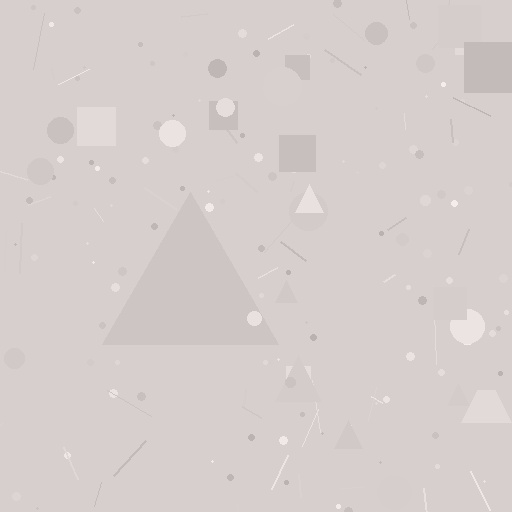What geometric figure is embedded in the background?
A triangle is embedded in the background.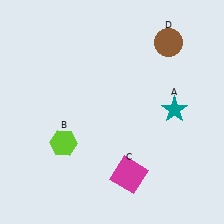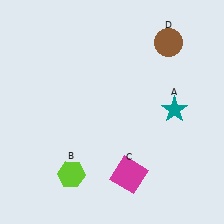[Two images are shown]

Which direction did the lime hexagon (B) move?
The lime hexagon (B) moved down.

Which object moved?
The lime hexagon (B) moved down.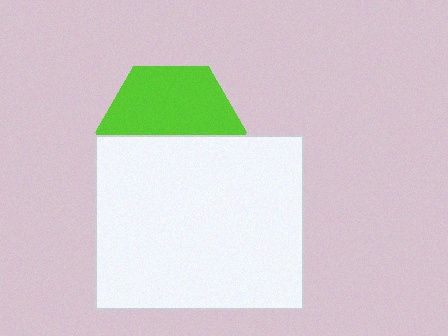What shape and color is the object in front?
The object in front is a white rectangle.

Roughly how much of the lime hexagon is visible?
About half of it is visible (roughly 54%).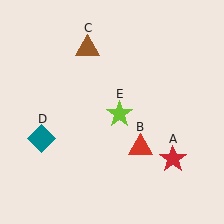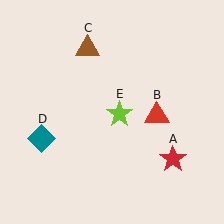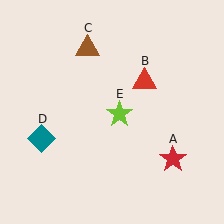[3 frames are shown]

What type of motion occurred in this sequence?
The red triangle (object B) rotated counterclockwise around the center of the scene.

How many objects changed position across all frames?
1 object changed position: red triangle (object B).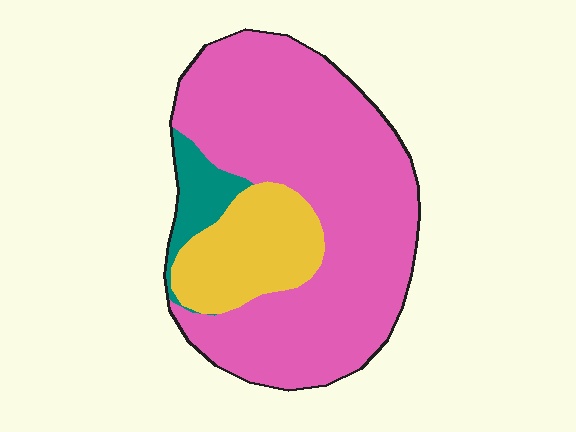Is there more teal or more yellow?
Yellow.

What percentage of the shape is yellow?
Yellow takes up about one fifth (1/5) of the shape.